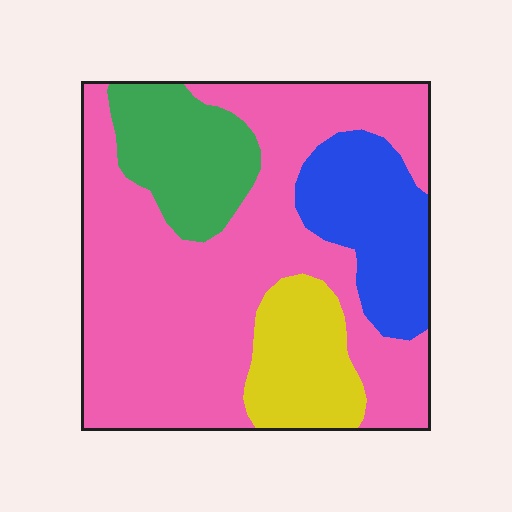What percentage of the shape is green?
Green takes up less than a quarter of the shape.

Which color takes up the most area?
Pink, at roughly 60%.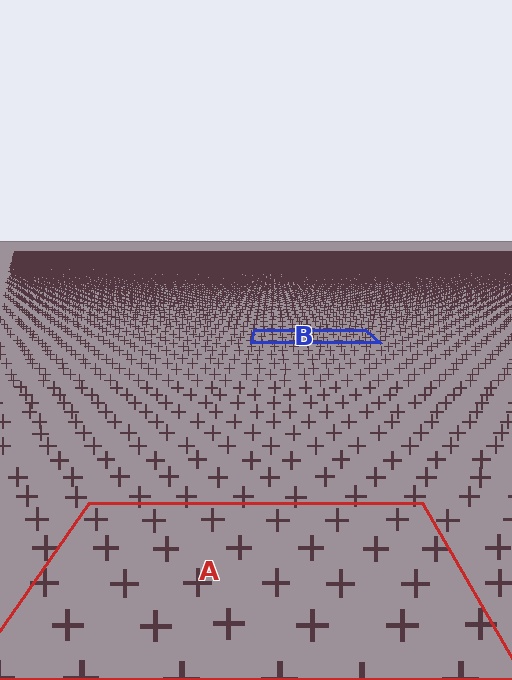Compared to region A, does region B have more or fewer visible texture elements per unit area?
Region B has more texture elements per unit area — they are packed more densely because it is farther away.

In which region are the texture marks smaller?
The texture marks are smaller in region B, because it is farther away.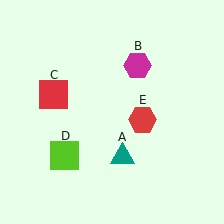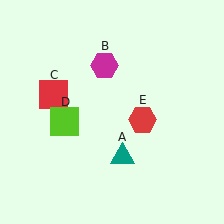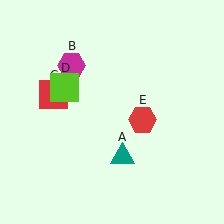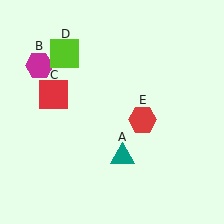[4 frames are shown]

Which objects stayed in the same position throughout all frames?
Teal triangle (object A) and red square (object C) and red hexagon (object E) remained stationary.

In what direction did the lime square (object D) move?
The lime square (object D) moved up.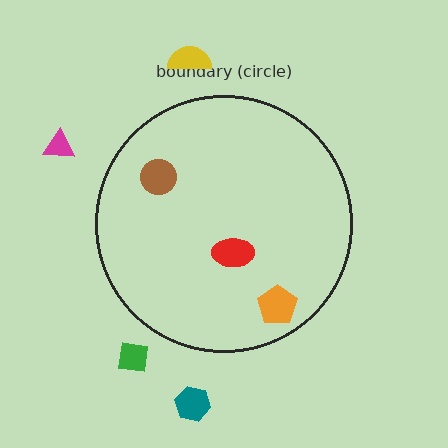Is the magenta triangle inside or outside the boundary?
Outside.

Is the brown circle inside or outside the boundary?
Inside.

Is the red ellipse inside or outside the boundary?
Inside.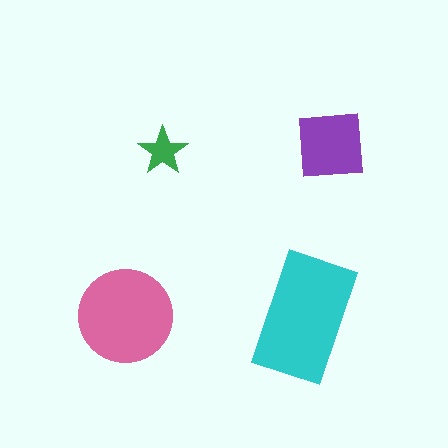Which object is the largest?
The cyan rectangle.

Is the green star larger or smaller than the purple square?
Smaller.